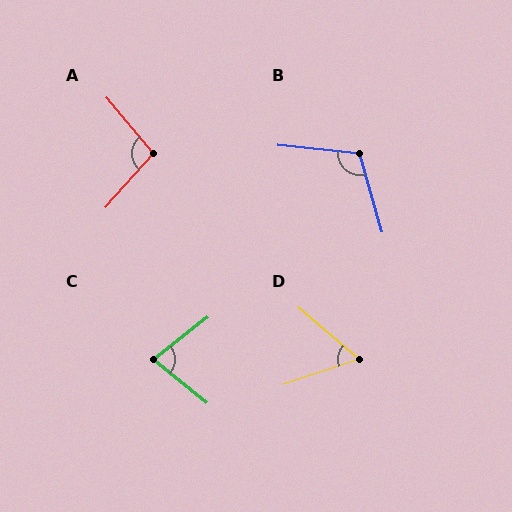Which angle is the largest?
B, at approximately 112 degrees.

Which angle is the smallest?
D, at approximately 59 degrees.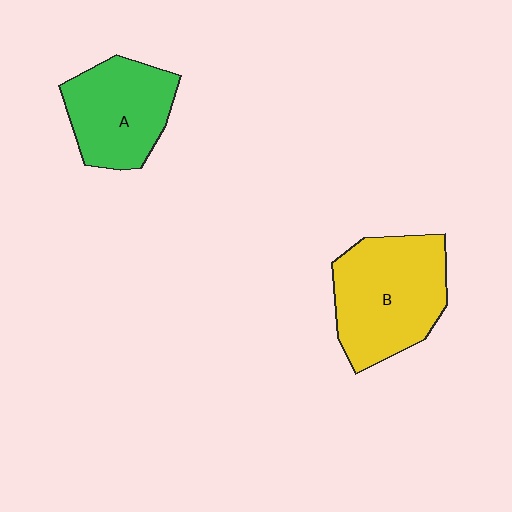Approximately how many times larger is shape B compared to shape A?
Approximately 1.3 times.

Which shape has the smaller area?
Shape A (green).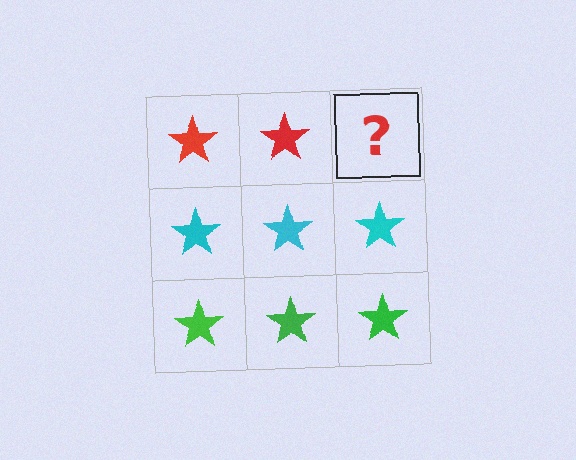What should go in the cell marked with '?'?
The missing cell should contain a red star.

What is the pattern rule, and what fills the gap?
The rule is that each row has a consistent color. The gap should be filled with a red star.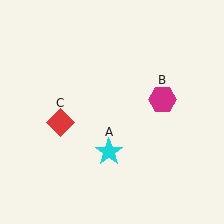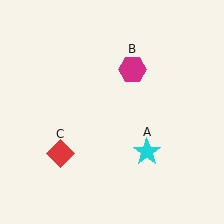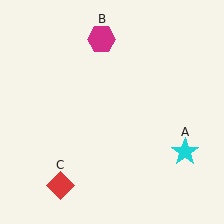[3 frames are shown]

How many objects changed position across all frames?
3 objects changed position: cyan star (object A), magenta hexagon (object B), red diamond (object C).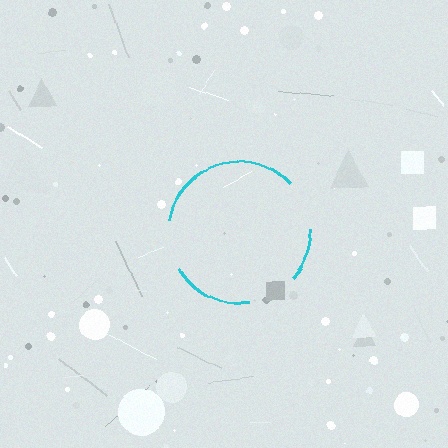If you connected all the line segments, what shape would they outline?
They would outline a circle.